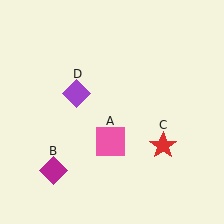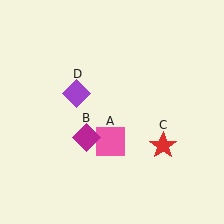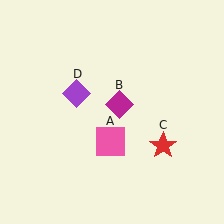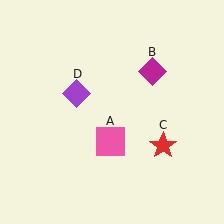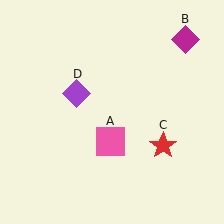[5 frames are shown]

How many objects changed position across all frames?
1 object changed position: magenta diamond (object B).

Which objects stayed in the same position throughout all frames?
Pink square (object A) and red star (object C) and purple diamond (object D) remained stationary.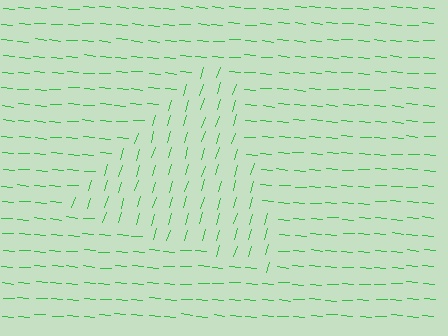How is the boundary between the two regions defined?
The boundary is defined purely by a change in line orientation (approximately 77 degrees difference). All lines are the same color and thickness.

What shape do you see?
I see a triangle.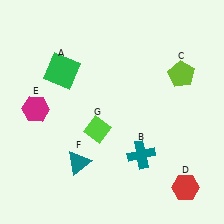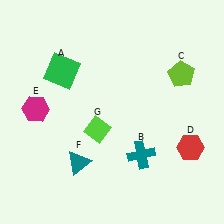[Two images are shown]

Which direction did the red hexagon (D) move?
The red hexagon (D) moved up.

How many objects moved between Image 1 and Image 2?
1 object moved between the two images.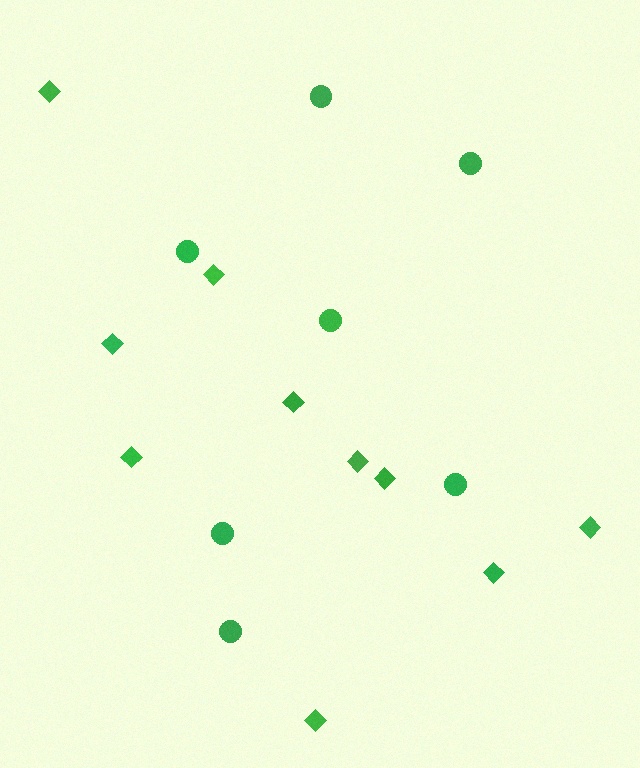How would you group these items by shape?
There are 2 groups: one group of diamonds (10) and one group of circles (7).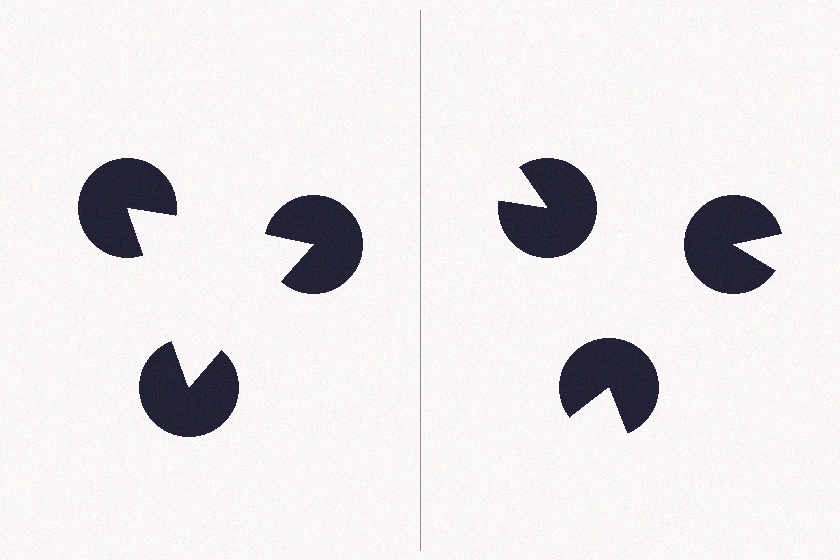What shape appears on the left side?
An illusory triangle.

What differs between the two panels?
The pac-man discs are positioned identically on both sides; only the wedge orientations differ. On the left they align to a triangle; on the right they are misaligned.